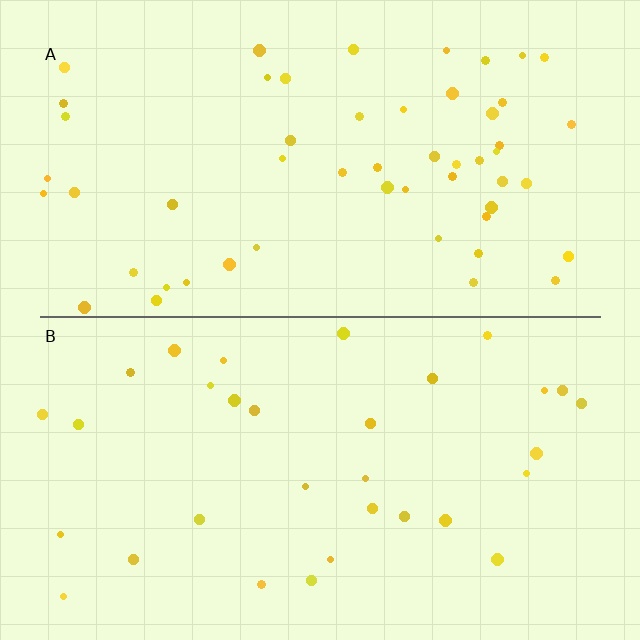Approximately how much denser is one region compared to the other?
Approximately 1.7× — region A over region B.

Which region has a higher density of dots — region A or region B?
A (the top).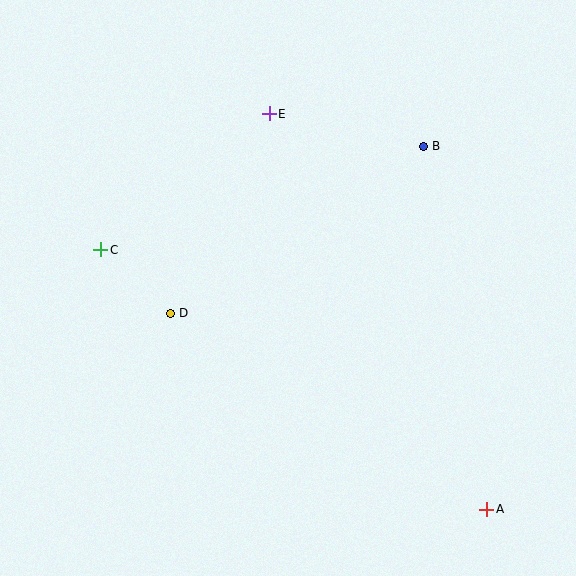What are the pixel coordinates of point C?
Point C is at (101, 250).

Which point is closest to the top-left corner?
Point C is closest to the top-left corner.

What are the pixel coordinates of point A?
Point A is at (487, 509).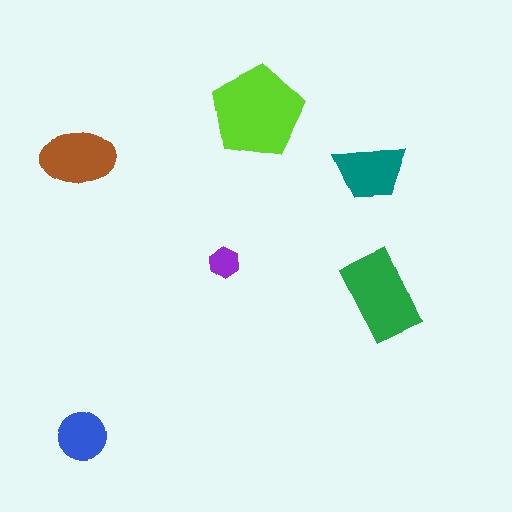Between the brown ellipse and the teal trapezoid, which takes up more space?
The brown ellipse.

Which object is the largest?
The lime pentagon.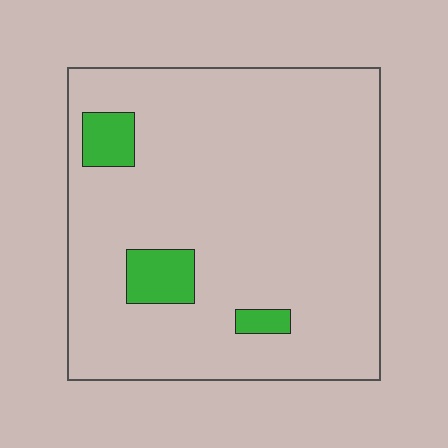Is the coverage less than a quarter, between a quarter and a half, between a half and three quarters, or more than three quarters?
Less than a quarter.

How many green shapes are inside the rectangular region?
3.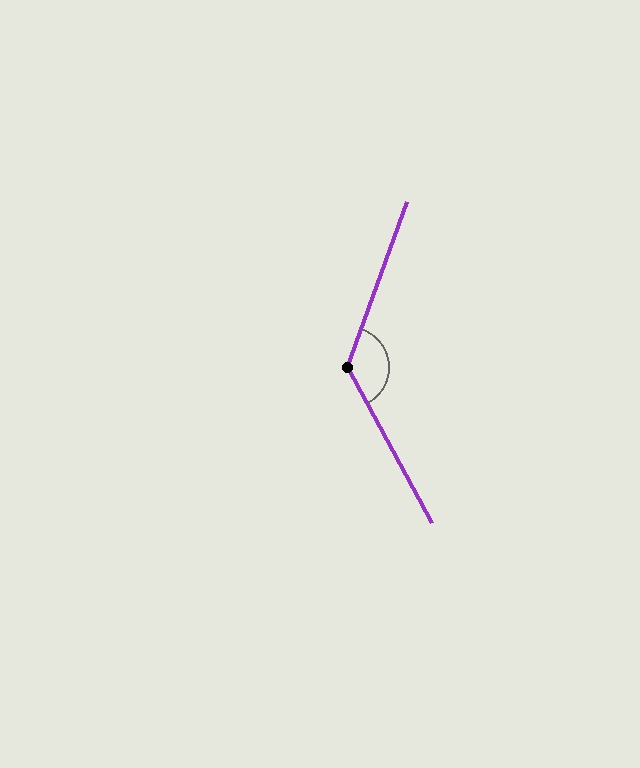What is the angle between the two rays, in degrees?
Approximately 132 degrees.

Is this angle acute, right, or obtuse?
It is obtuse.